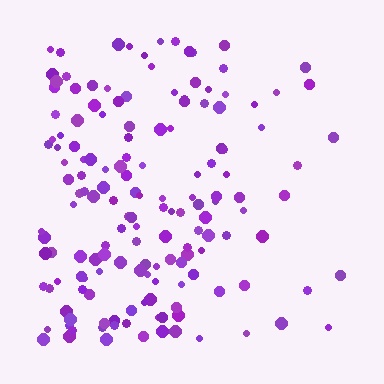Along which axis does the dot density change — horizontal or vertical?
Horizontal.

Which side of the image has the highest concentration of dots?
The left.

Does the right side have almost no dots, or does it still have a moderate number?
Still a moderate number, just noticeably fewer than the left.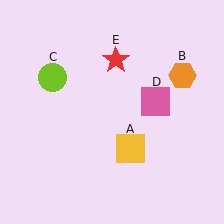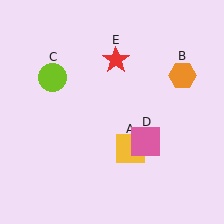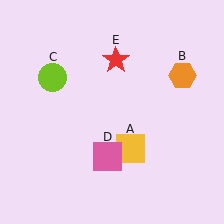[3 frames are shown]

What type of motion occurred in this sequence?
The pink square (object D) rotated clockwise around the center of the scene.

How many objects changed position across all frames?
1 object changed position: pink square (object D).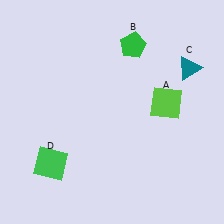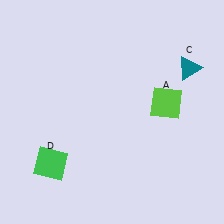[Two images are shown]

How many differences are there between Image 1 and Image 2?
There is 1 difference between the two images.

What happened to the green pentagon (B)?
The green pentagon (B) was removed in Image 2. It was in the top-right area of Image 1.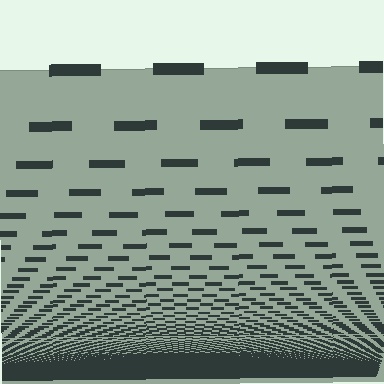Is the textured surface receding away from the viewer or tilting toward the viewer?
The surface appears to tilt toward the viewer. Texture elements get larger and sparser toward the top.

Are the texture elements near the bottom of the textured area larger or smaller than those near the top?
Smaller. The gradient is inverted — elements near the bottom are smaller and denser.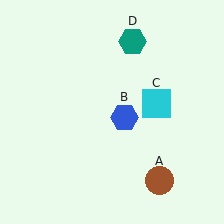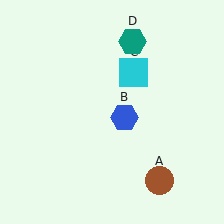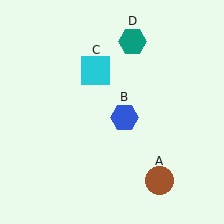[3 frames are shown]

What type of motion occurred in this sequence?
The cyan square (object C) rotated counterclockwise around the center of the scene.